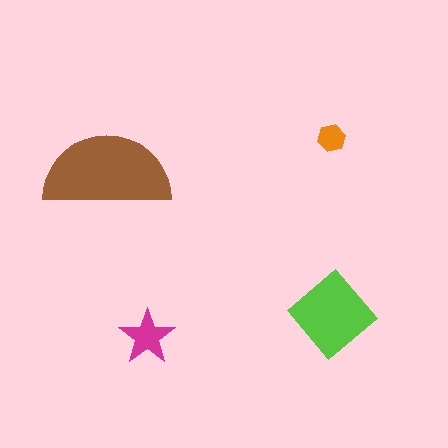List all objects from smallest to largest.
The orange hexagon, the magenta star, the lime diamond, the brown semicircle.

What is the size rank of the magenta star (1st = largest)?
3rd.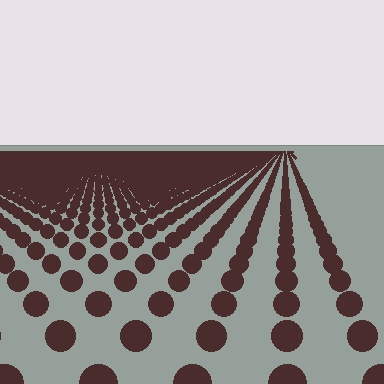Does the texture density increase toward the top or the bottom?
Density increases toward the top.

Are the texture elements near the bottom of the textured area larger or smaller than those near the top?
Larger. Near the bottom, elements are closer to the viewer and appear at a bigger on-screen size.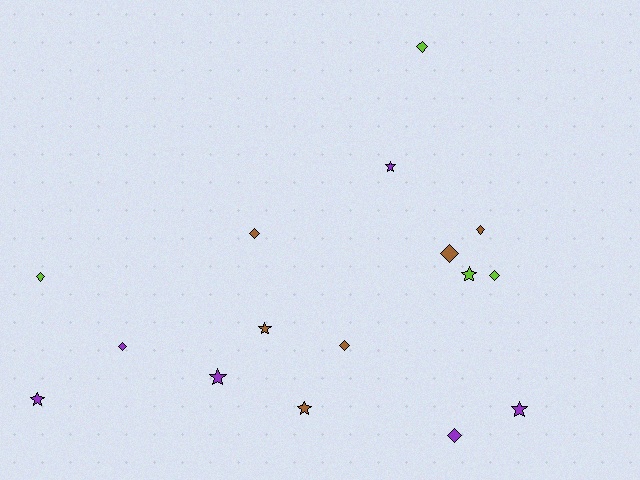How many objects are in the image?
There are 16 objects.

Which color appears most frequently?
Brown, with 6 objects.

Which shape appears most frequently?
Diamond, with 9 objects.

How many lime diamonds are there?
There are 3 lime diamonds.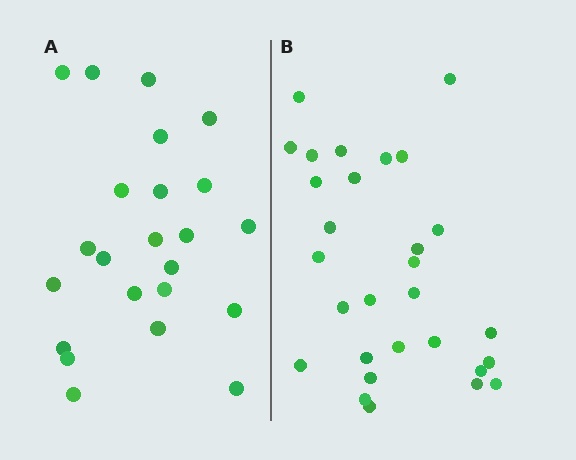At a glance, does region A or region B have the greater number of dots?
Region B (the right region) has more dots.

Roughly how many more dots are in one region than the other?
Region B has about 6 more dots than region A.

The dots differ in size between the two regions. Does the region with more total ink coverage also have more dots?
No. Region A has more total ink coverage because its dots are larger, but region B actually contains more individual dots. Total area can be misleading — the number of items is what matters here.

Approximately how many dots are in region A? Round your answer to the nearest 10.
About 20 dots. (The exact count is 23, which rounds to 20.)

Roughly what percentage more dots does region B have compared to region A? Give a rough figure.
About 25% more.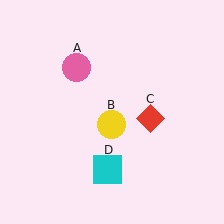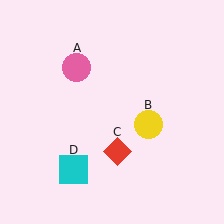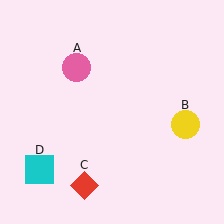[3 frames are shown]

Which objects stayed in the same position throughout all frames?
Pink circle (object A) remained stationary.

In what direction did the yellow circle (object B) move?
The yellow circle (object B) moved right.